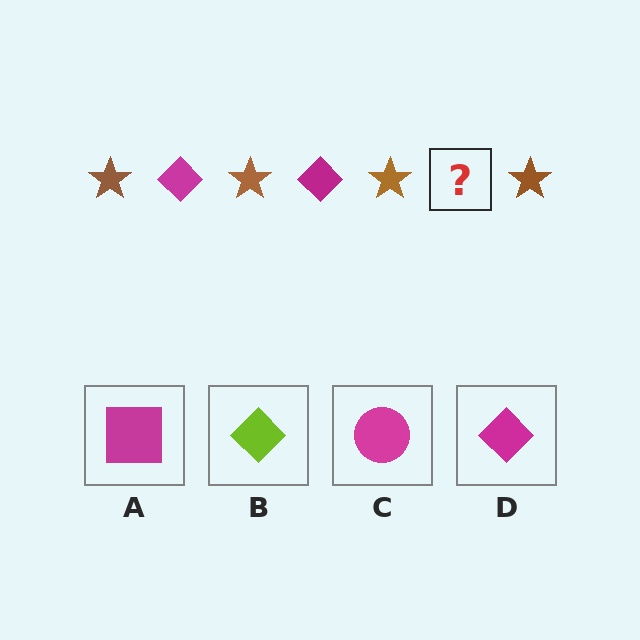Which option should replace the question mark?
Option D.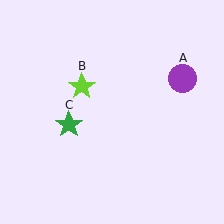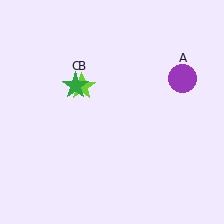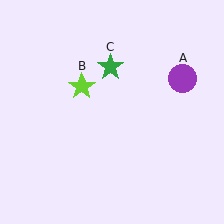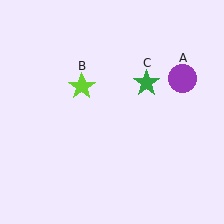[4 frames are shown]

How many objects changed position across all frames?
1 object changed position: green star (object C).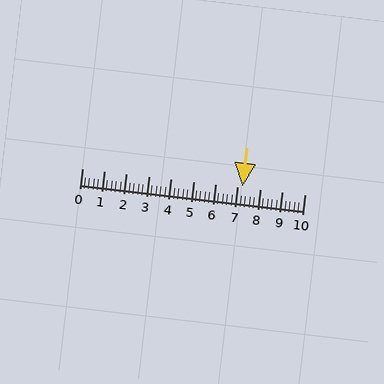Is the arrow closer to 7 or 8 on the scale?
The arrow is closer to 7.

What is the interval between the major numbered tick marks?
The major tick marks are spaced 1 units apart.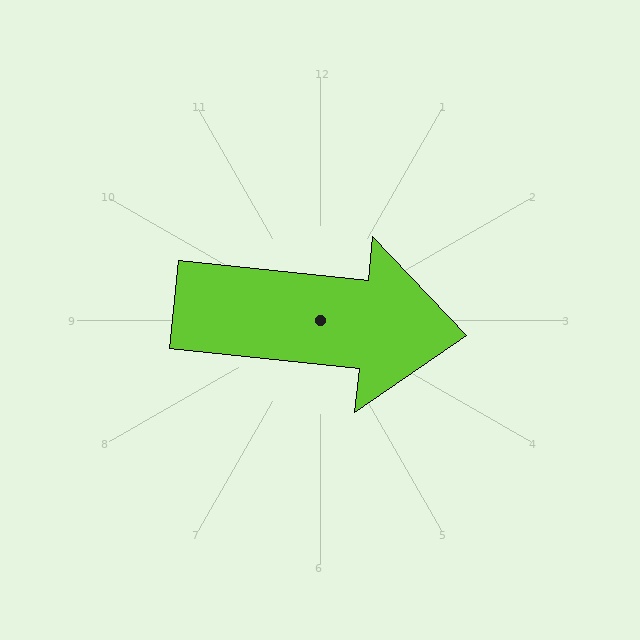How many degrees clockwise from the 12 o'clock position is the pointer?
Approximately 96 degrees.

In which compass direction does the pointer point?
East.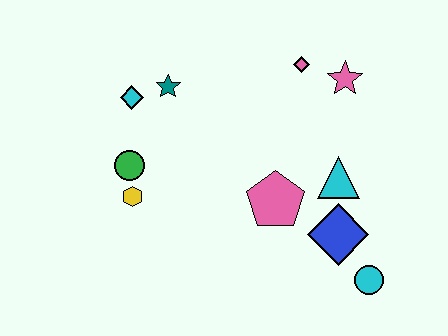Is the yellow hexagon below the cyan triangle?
Yes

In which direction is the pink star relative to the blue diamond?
The pink star is above the blue diamond.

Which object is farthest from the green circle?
The cyan circle is farthest from the green circle.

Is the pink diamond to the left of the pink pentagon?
No